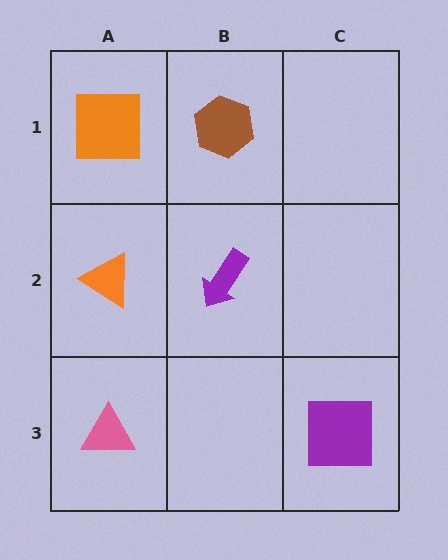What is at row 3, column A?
A pink triangle.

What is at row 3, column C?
A purple square.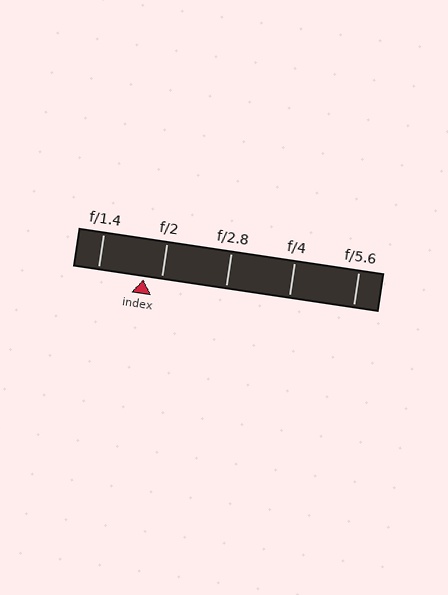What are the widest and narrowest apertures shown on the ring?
The widest aperture shown is f/1.4 and the narrowest is f/5.6.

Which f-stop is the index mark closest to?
The index mark is closest to f/2.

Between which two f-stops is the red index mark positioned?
The index mark is between f/1.4 and f/2.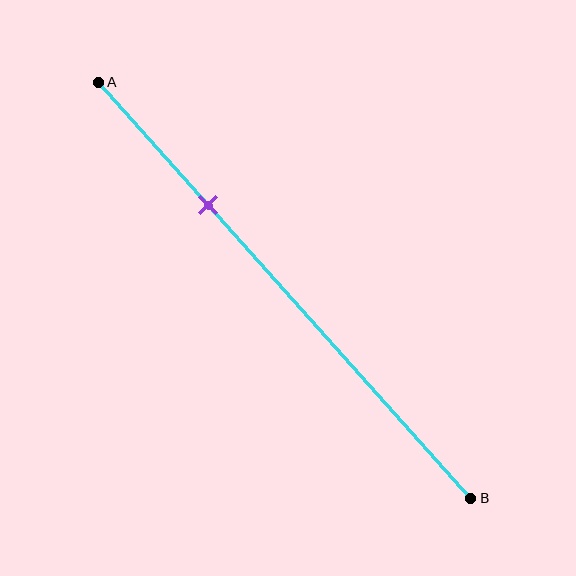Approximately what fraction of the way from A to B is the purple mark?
The purple mark is approximately 30% of the way from A to B.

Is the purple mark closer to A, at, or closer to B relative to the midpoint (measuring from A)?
The purple mark is closer to point A than the midpoint of segment AB.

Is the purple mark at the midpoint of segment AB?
No, the mark is at about 30% from A, not at the 50% midpoint.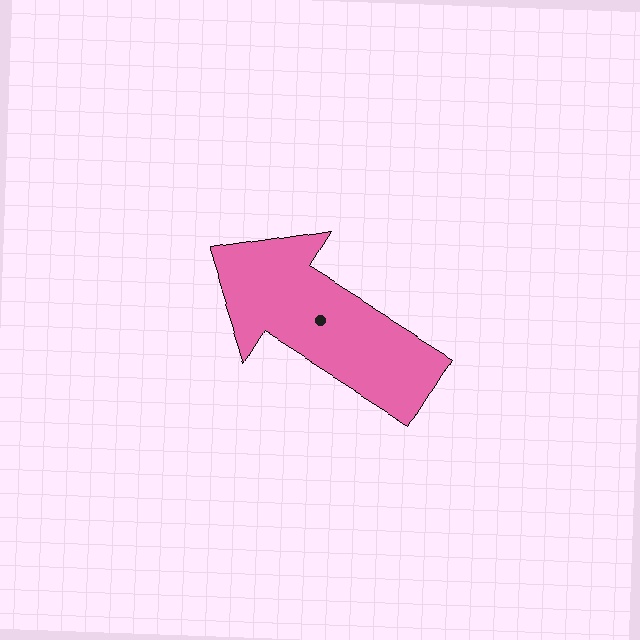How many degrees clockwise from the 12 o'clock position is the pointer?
Approximately 302 degrees.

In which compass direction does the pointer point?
Northwest.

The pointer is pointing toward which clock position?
Roughly 10 o'clock.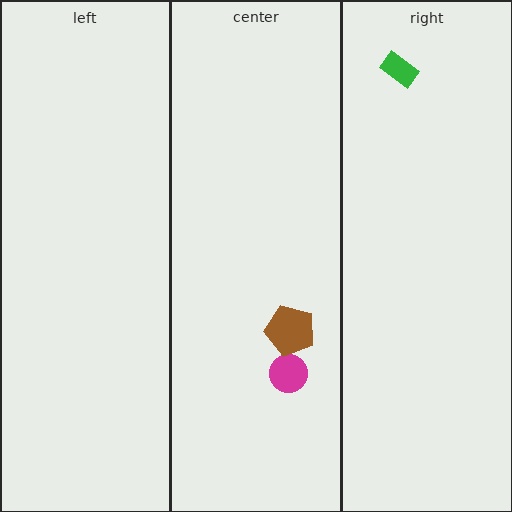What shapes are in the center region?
The magenta circle, the brown pentagon.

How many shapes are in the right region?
1.